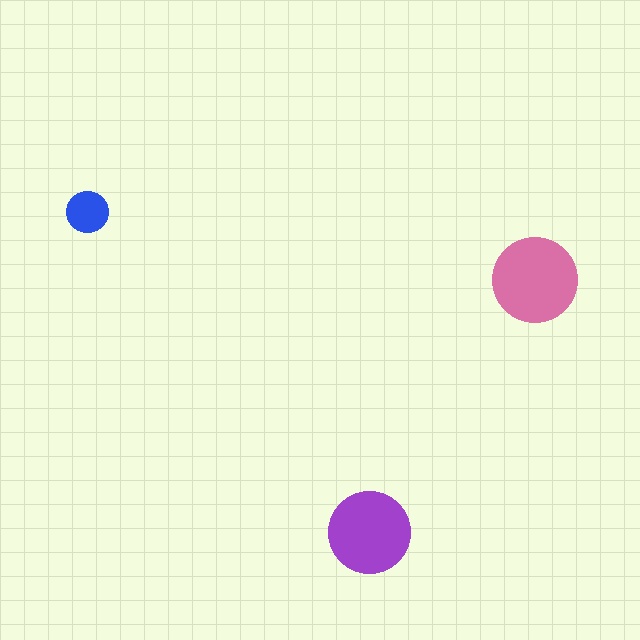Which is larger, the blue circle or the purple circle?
The purple one.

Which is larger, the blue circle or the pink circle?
The pink one.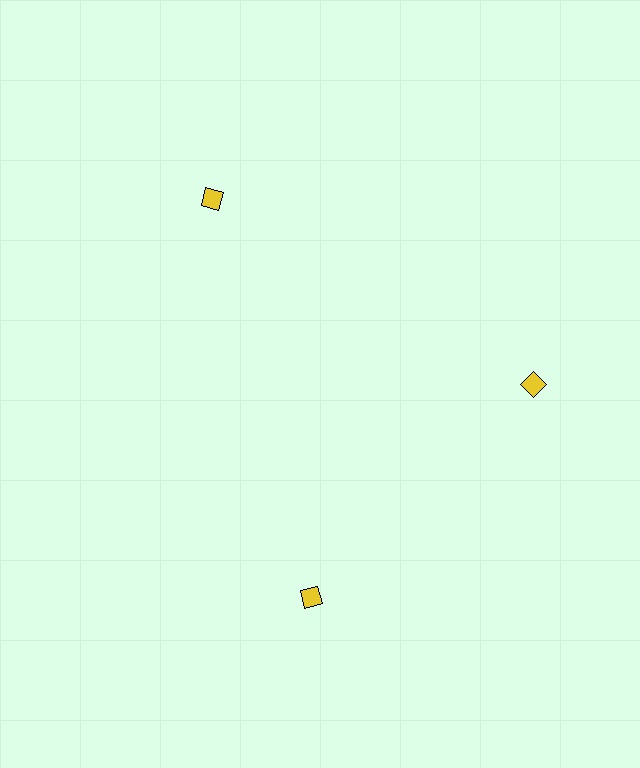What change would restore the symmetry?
The symmetry would be restored by rotating it back into even spacing with its neighbors so that all 3 diamonds sit at equal angles and equal distance from the center.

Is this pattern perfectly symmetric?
No. The 3 yellow diamonds are arranged in a ring, but one element near the 7 o'clock position is rotated out of alignment along the ring, breaking the 3-fold rotational symmetry.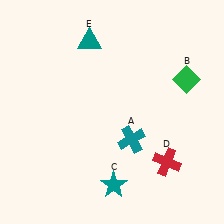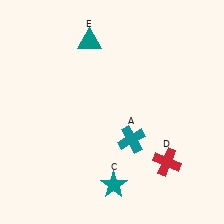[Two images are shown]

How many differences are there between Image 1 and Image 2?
There is 1 difference between the two images.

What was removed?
The green diamond (B) was removed in Image 2.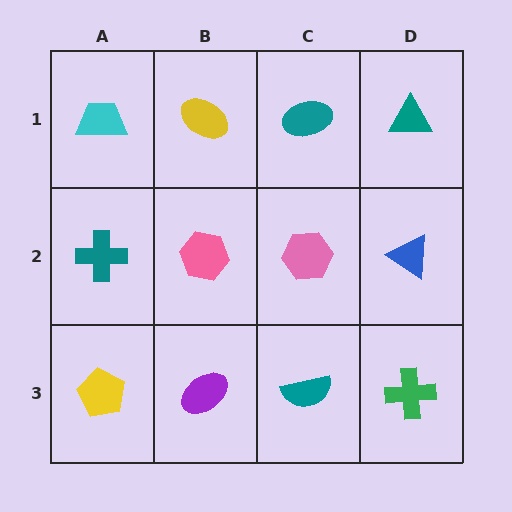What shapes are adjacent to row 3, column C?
A pink hexagon (row 2, column C), a purple ellipse (row 3, column B), a green cross (row 3, column D).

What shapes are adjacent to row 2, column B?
A yellow ellipse (row 1, column B), a purple ellipse (row 3, column B), a teal cross (row 2, column A), a pink hexagon (row 2, column C).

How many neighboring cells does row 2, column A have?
3.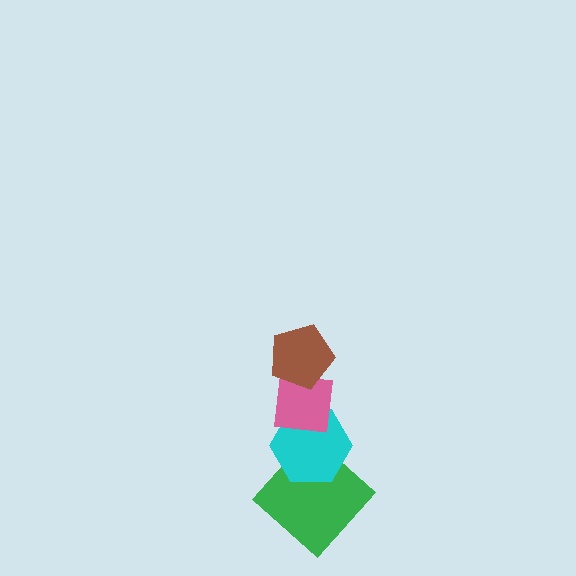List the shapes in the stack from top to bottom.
From top to bottom: the brown pentagon, the pink square, the cyan hexagon, the green diamond.